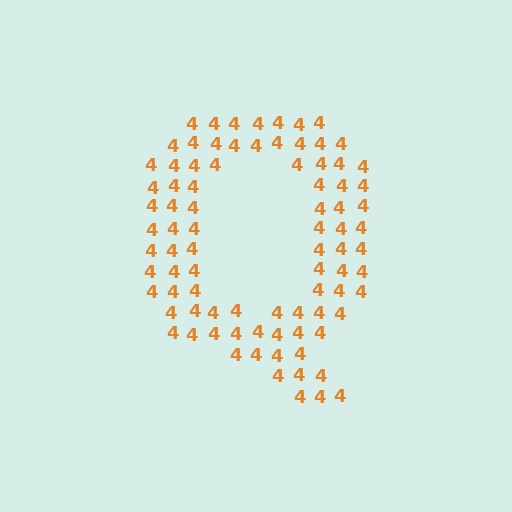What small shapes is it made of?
It is made of small digit 4's.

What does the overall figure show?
The overall figure shows the letter Q.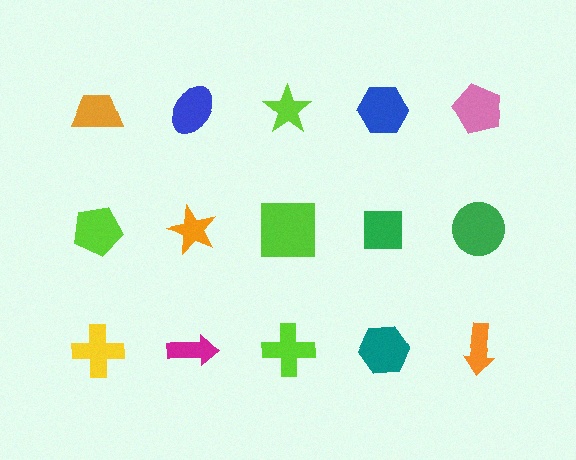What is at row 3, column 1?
A yellow cross.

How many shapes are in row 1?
5 shapes.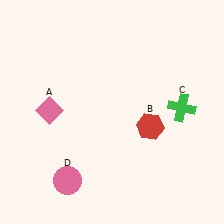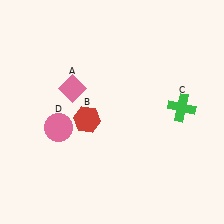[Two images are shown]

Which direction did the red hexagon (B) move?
The red hexagon (B) moved left.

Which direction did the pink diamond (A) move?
The pink diamond (A) moved right.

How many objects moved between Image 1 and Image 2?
3 objects moved between the two images.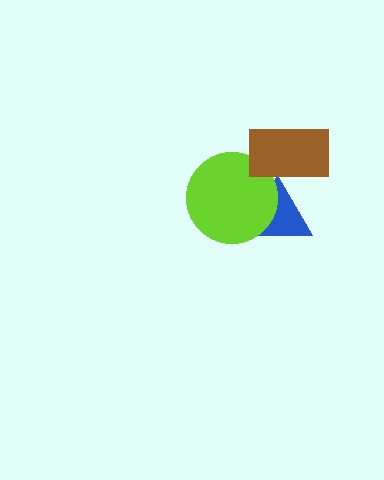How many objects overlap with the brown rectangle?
2 objects overlap with the brown rectangle.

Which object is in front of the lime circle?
The brown rectangle is in front of the lime circle.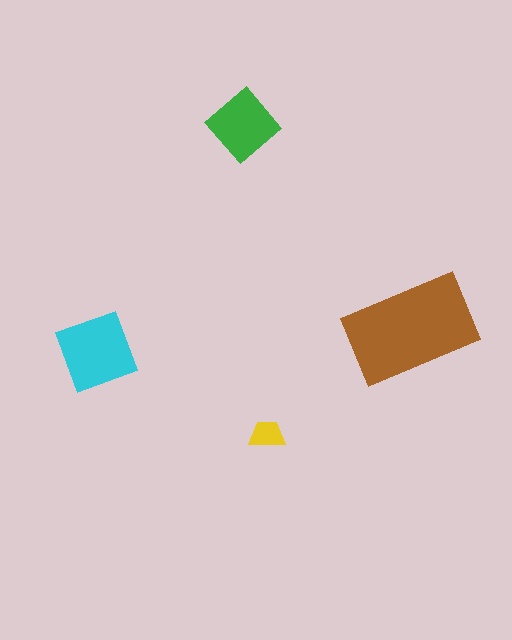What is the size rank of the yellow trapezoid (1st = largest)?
4th.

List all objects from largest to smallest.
The brown rectangle, the cyan diamond, the green diamond, the yellow trapezoid.